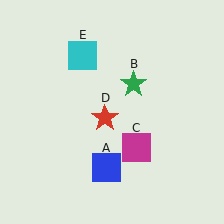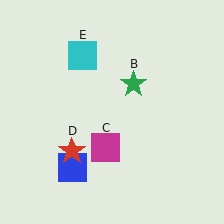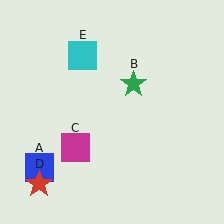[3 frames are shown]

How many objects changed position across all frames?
3 objects changed position: blue square (object A), magenta square (object C), red star (object D).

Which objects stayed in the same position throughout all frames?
Green star (object B) and cyan square (object E) remained stationary.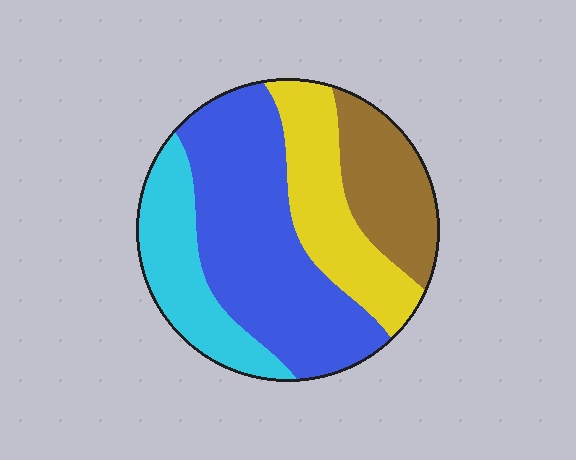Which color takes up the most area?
Blue, at roughly 40%.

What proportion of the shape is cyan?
Cyan covers roughly 20% of the shape.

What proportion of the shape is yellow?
Yellow covers 21% of the shape.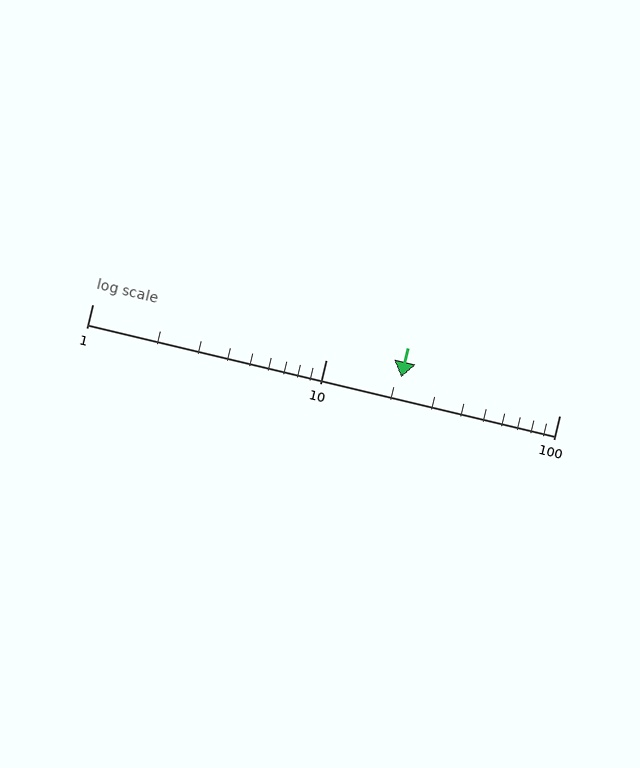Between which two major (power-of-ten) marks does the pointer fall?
The pointer is between 10 and 100.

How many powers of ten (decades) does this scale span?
The scale spans 2 decades, from 1 to 100.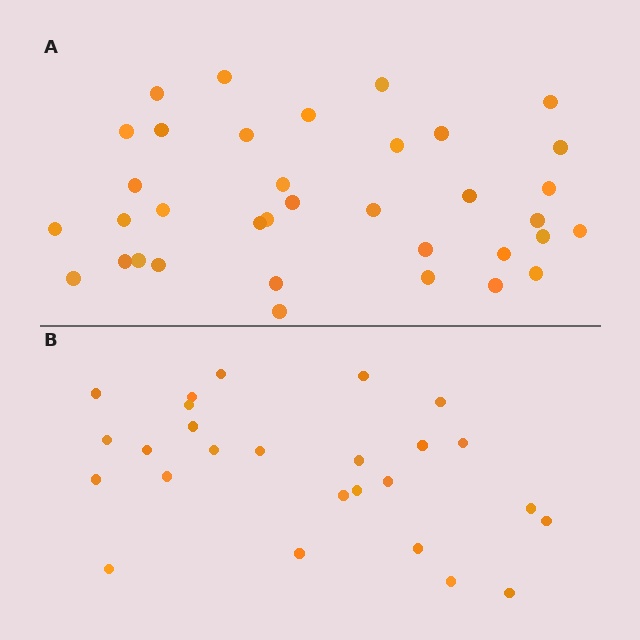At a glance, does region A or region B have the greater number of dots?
Region A (the top region) has more dots.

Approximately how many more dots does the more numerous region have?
Region A has roughly 10 or so more dots than region B.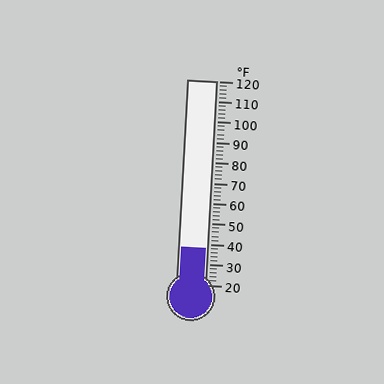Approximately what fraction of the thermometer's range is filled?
The thermometer is filled to approximately 20% of its range.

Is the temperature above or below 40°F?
The temperature is below 40°F.